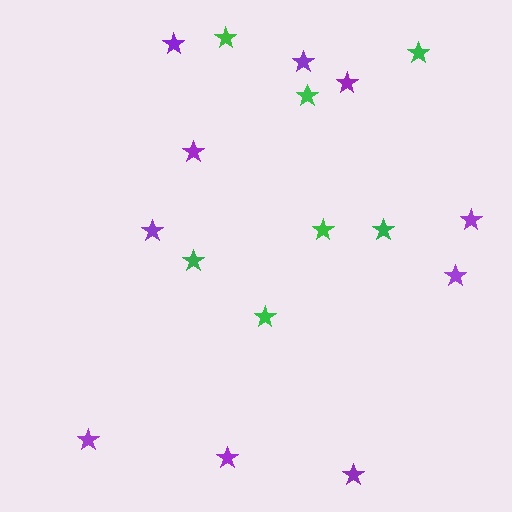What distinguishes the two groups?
There are 2 groups: one group of purple stars (10) and one group of green stars (7).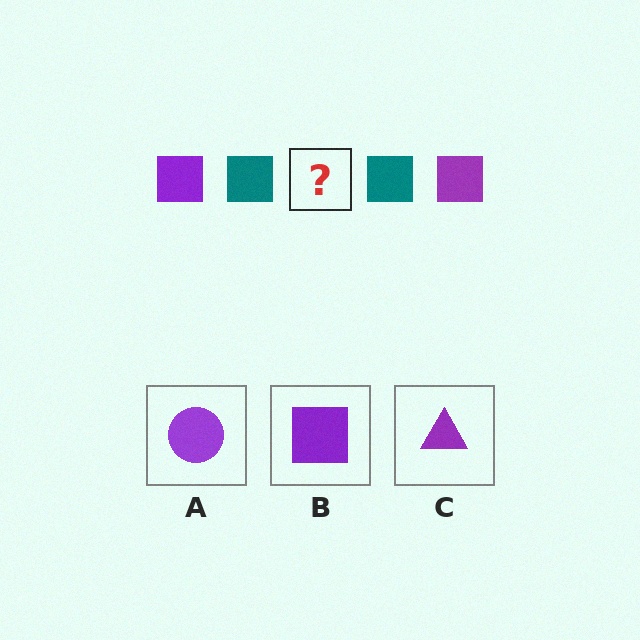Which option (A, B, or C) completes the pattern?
B.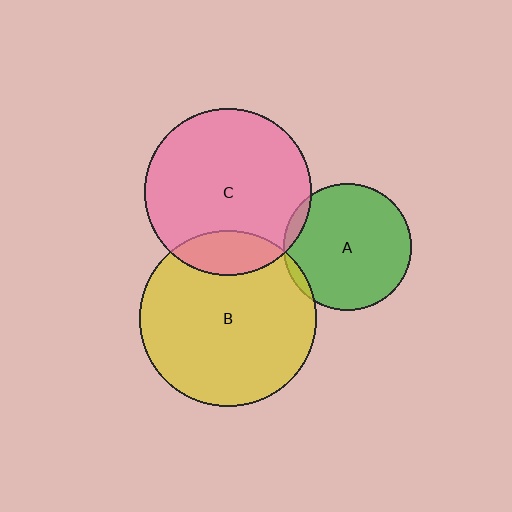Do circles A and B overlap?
Yes.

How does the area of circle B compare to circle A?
Approximately 1.9 times.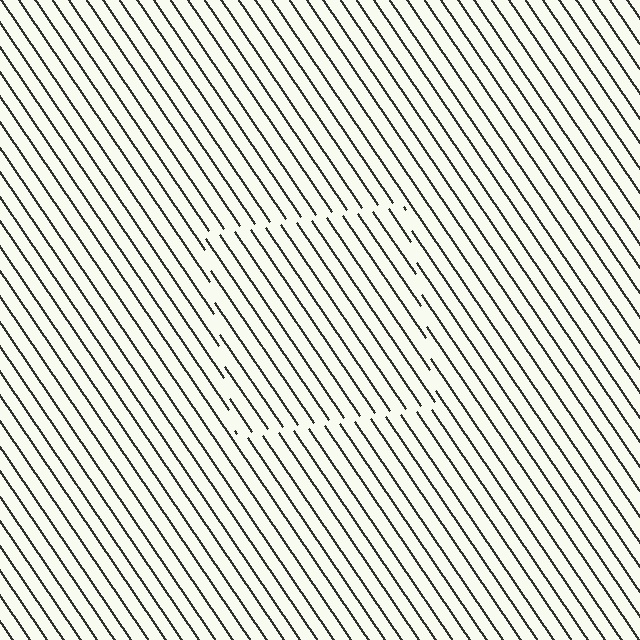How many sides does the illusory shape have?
4 sides — the line-ends trace a square.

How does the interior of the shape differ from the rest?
The interior of the shape contains the same grating, shifted by half a period — the contour is defined by the phase discontinuity where line-ends from the inner and outer gratings abut.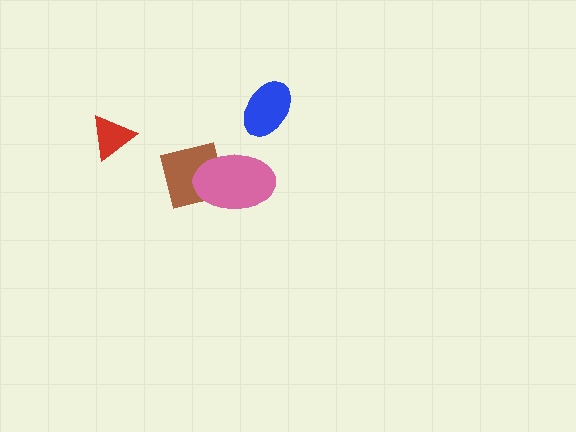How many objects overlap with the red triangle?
0 objects overlap with the red triangle.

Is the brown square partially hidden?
Yes, it is partially covered by another shape.